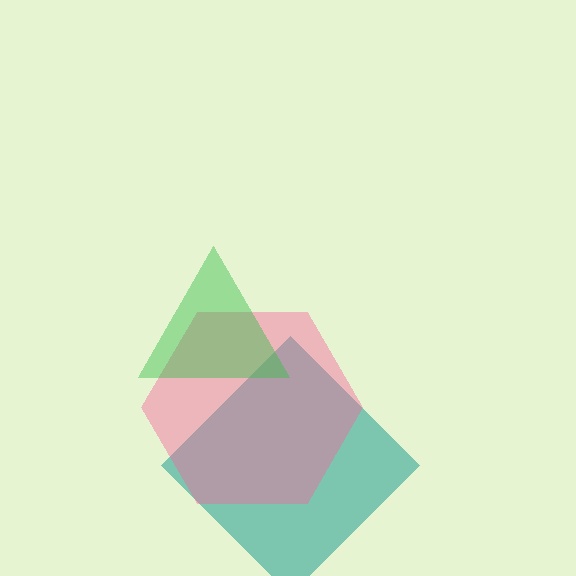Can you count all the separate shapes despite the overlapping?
Yes, there are 3 separate shapes.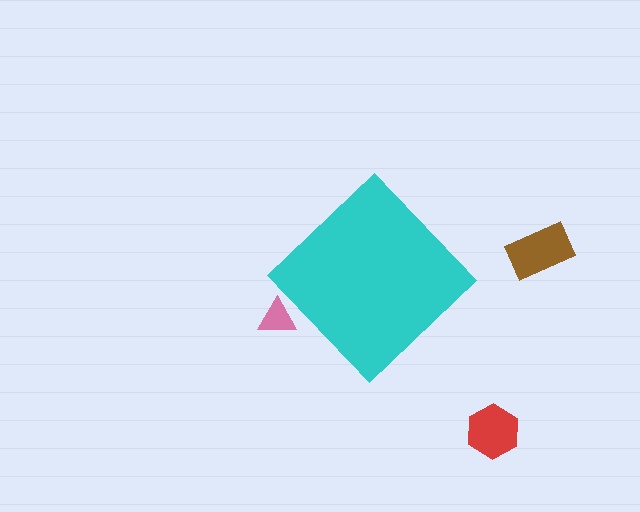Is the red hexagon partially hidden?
No, the red hexagon is fully visible.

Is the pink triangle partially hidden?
Yes, the pink triangle is partially hidden behind the cyan diamond.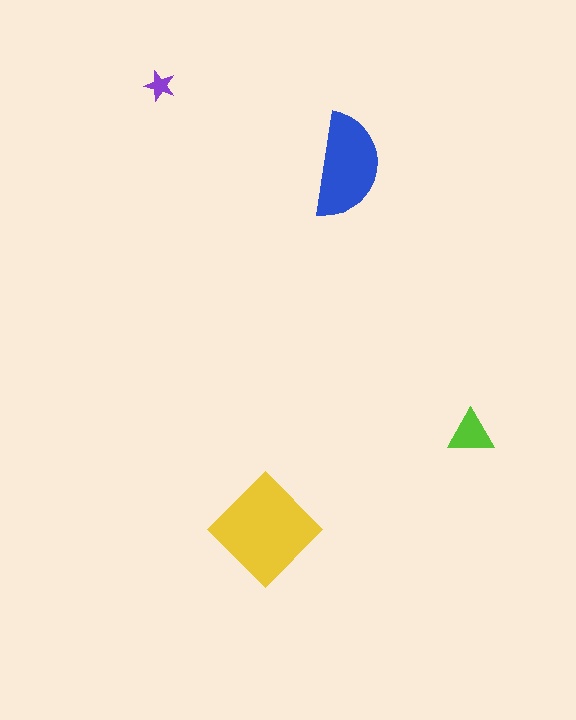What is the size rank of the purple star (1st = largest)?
4th.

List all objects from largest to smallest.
The yellow diamond, the blue semicircle, the lime triangle, the purple star.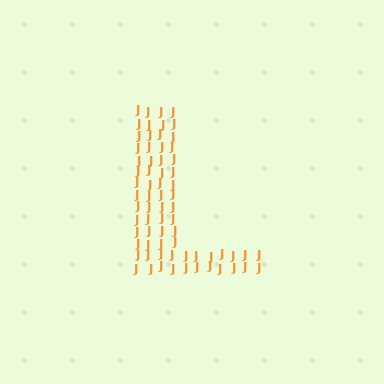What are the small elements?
The small elements are letter J's.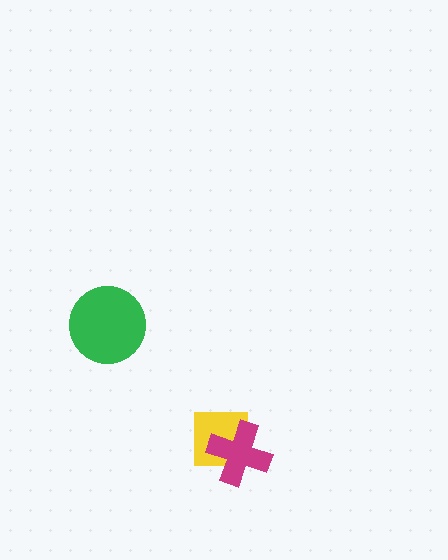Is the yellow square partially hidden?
Yes, it is partially covered by another shape.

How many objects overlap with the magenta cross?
1 object overlaps with the magenta cross.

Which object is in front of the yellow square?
The magenta cross is in front of the yellow square.